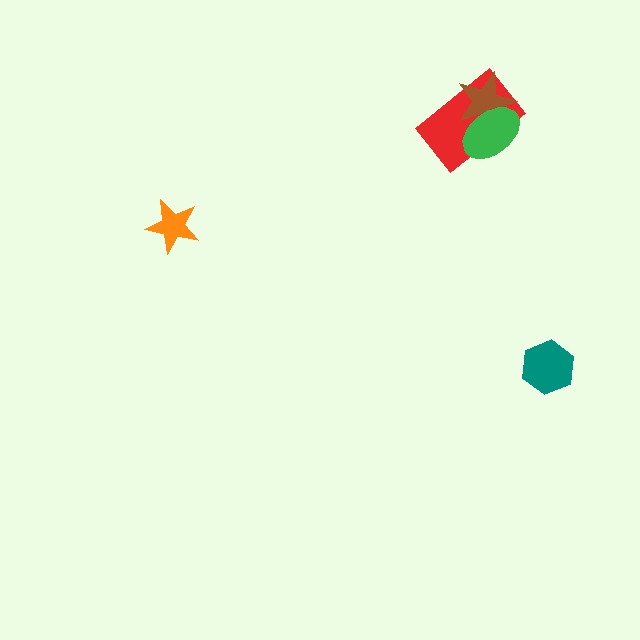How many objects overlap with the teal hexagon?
0 objects overlap with the teal hexagon.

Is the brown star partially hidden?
Yes, it is partially covered by another shape.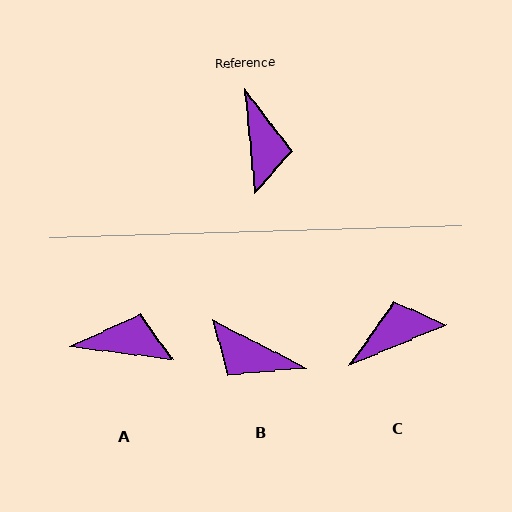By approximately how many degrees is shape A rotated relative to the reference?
Approximately 78 degrees counter-clockwise.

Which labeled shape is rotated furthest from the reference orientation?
B, about 123 degrees away.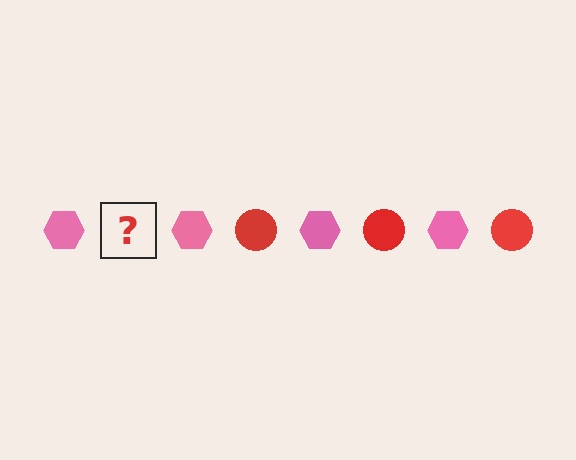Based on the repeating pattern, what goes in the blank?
The blank should be a red circle.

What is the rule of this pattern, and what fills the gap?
The rule is that the pattern alternates between pink hexagon and red circle. The gap should be filled with a red circle.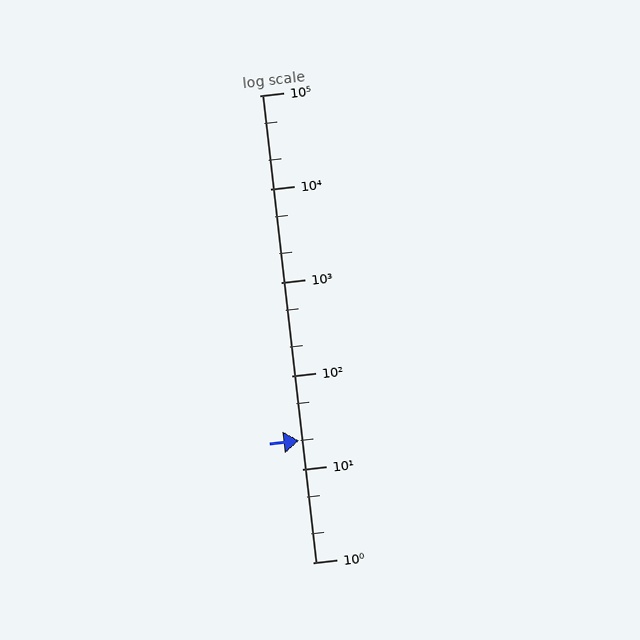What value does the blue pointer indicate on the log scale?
The pointer indicates approximately 20.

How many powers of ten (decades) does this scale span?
The scale spans 5 decades, from 1 to 100000.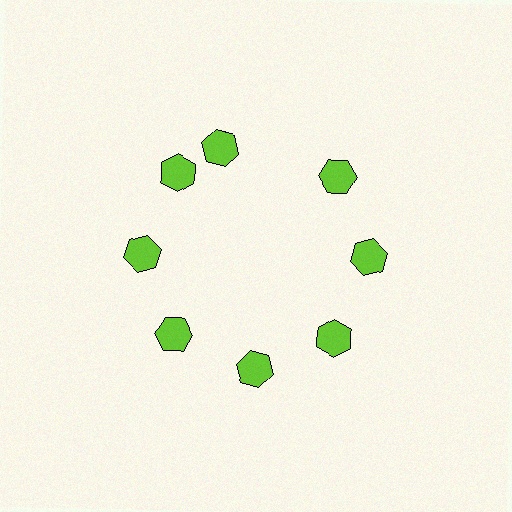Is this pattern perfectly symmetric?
No. The 8 lime hexagons are arranged in a ring, but one element near the 12 o'clock position is rotated out of alignment along the ring, breaking the 8-fold rotational symmetry.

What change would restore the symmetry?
The symmetry would be restored by rotating it back into even spacing with its neighbors so that all 8 hexagons sit at equal angles and equal distance from the center.